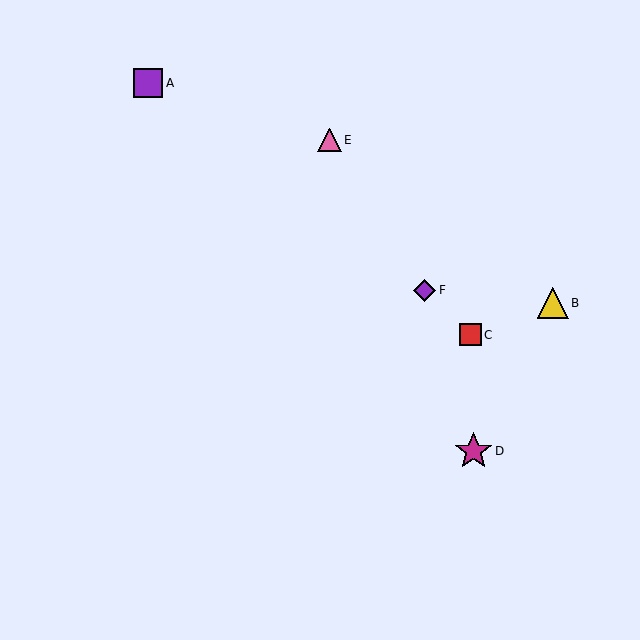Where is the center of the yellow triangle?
The center of the yellow triangle is at (553, 303).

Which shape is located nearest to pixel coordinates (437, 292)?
The purple diamond (labeled F) at (425, 290) is nearest to that location.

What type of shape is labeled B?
Shape B is a yellow triangle.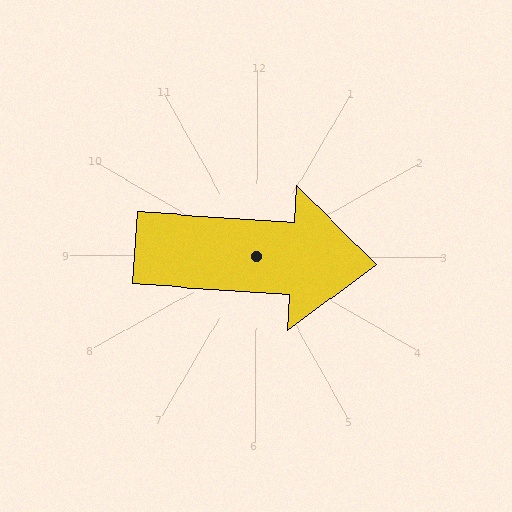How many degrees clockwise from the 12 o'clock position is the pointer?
Approximately 94 degrees.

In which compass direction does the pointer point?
East.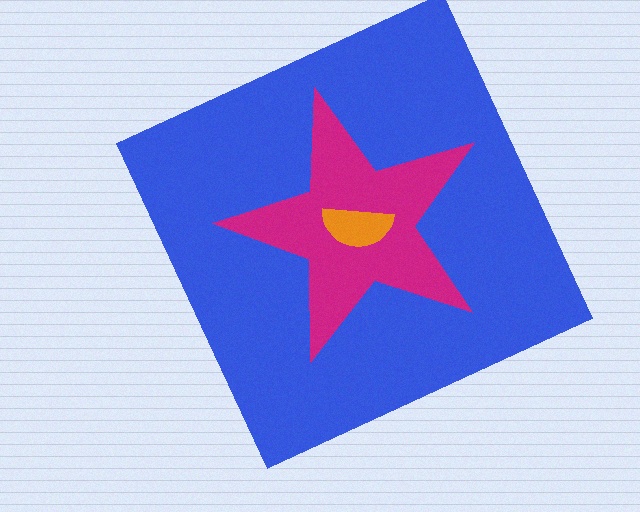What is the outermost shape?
The blue square.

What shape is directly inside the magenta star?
The orange semicircle.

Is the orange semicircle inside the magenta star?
Yes.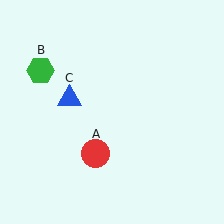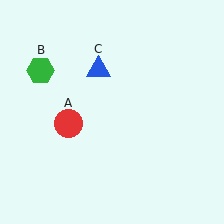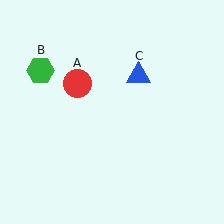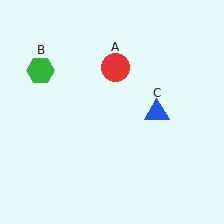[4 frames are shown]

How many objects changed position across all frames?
2 objects changed position: red circle (object A), blue triangle (object C).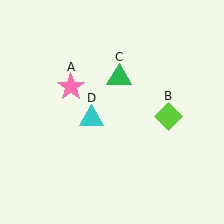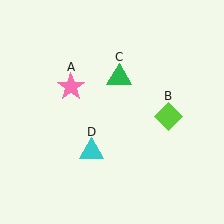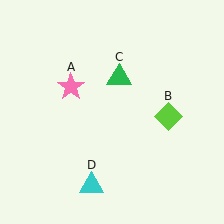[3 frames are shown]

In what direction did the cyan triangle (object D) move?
The cyan triangle (object D) moved down.